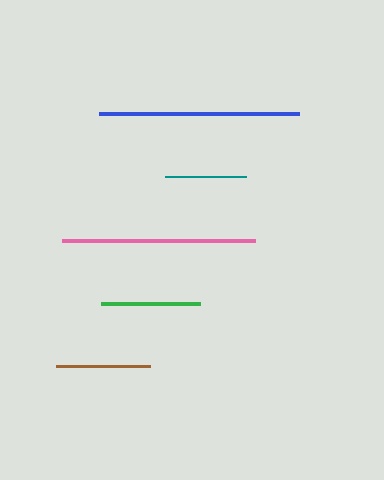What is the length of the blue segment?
The blue segment is approximately 200 pixels long.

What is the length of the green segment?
The green segment is approximately 98 pixels long.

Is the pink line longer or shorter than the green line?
The pink line is longer than the green line.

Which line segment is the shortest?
The teal line is the shortest at approximately 81 pixels.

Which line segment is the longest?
The blue line is the longest at approximately 200 pixels.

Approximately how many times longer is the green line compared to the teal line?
The green line is approximately 1.2 times the length of the teal line.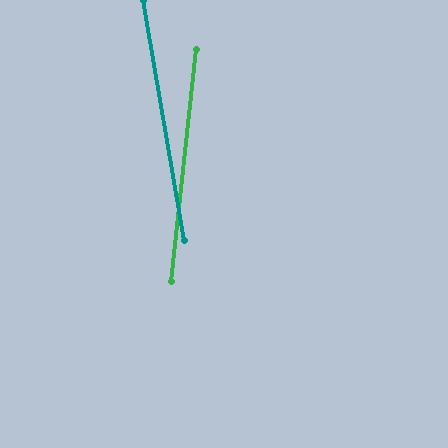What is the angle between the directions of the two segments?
Approximately 16 degrees.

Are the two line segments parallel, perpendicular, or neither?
Neither parallel nor perpendicular — they differ by about 16°.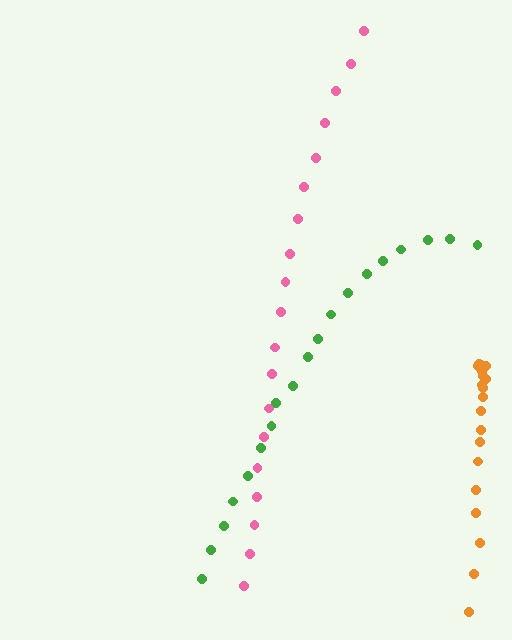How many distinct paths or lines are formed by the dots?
There are 3 distinct paths.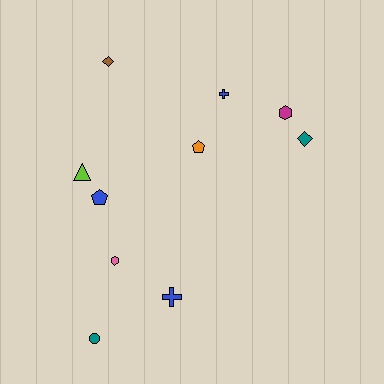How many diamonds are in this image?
There are 2 diamonds.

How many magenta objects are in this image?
There is 1 magenta object.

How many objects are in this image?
There are 10 objects.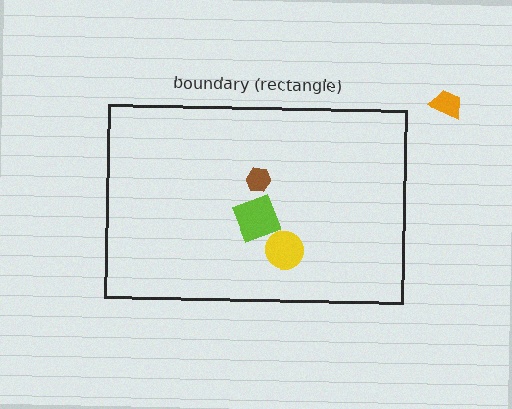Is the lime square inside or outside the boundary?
Inside.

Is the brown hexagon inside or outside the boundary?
Inside.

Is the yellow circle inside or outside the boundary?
Inside.